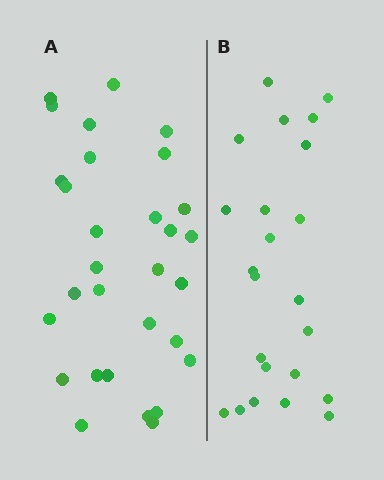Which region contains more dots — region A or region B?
Region A (the left region) has more dots.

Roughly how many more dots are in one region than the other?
Region A has roughly 8 or so more dots than region B.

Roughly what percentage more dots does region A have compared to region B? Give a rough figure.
About 30% more.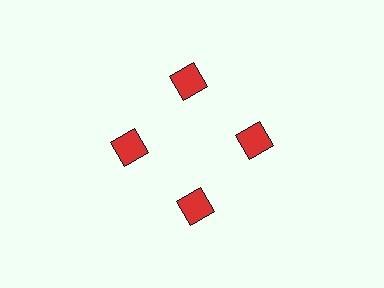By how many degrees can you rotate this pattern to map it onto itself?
The pattern maps onto itself every 90 degrees of rotation.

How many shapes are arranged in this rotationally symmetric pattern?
There are 4 shapes, arranged in 4 groups of 1.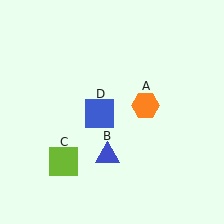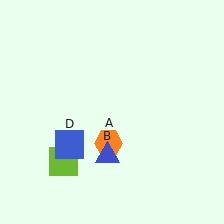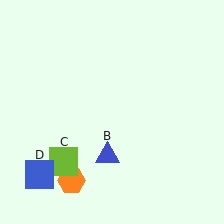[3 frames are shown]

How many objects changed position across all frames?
2 objects changed position: orange hexagon (object A), blue square (object D).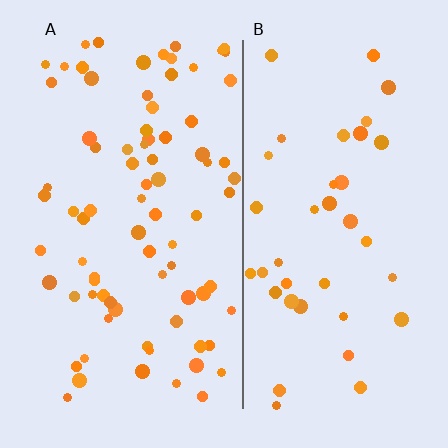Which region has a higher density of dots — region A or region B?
A (the left).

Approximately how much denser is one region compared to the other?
Approximately 2.0× — region A over region B.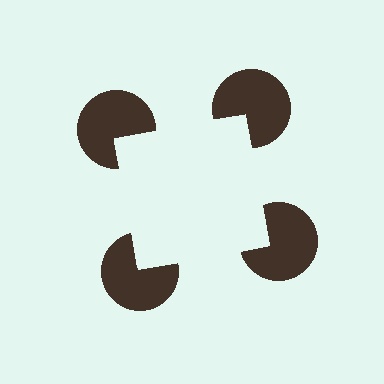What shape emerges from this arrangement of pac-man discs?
An illusory square — its edges are inferred from the aligned wedge cuts in the pac-man discs, not physically drawn.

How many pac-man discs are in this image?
There are 4 — one at each vertex of the illusory square.